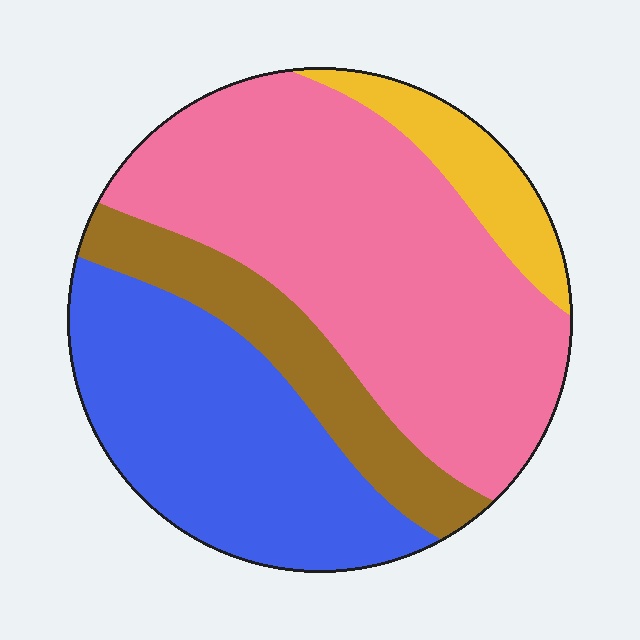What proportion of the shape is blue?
Blue covers roughly 30% of the shape.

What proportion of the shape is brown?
Brown covers 14% of the shape.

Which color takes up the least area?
Yellow, at roughly 10%.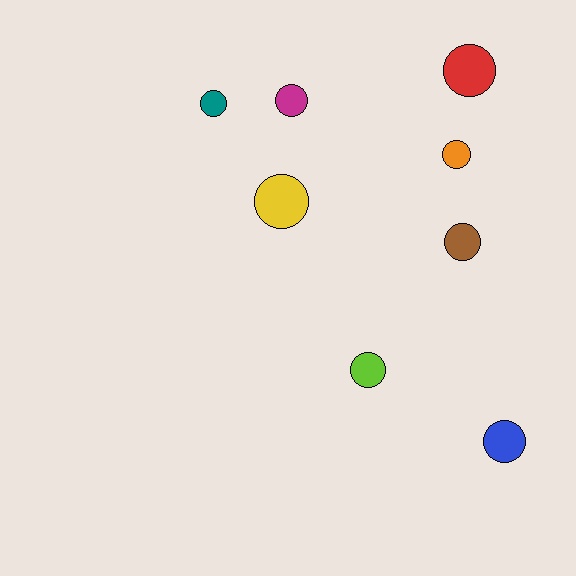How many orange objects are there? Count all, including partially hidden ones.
There is 1 orange object.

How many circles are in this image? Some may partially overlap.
There are 8 circles.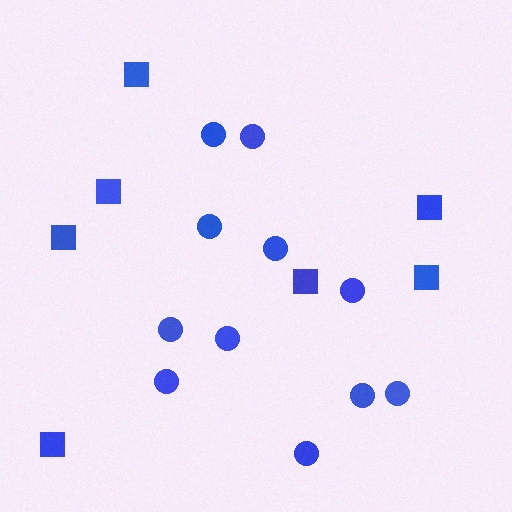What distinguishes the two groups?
There are 2 groups: one group of circles (11) and one group of squares (7).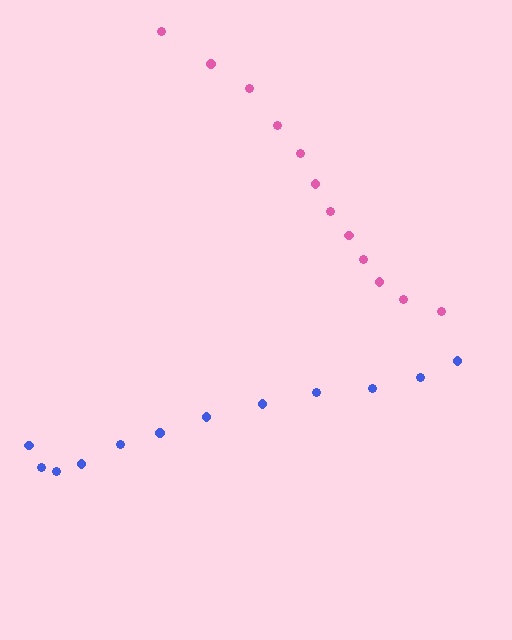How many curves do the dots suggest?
There are 2 distinct paths.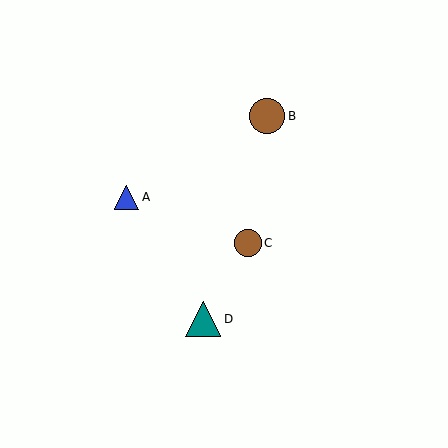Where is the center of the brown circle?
The center of the brown circle is at (248, 243).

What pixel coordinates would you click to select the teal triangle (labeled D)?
Click at (203, 319) to select the teal triangle D.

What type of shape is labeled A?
Shape A is a blue triangle.